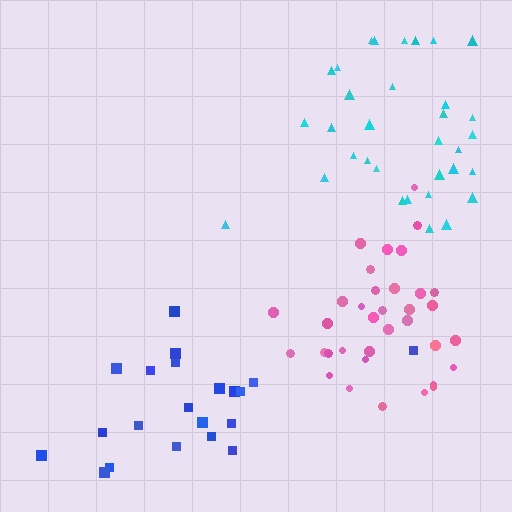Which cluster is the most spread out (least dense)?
Blue.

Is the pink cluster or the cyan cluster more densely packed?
Pink.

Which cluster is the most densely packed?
Pink.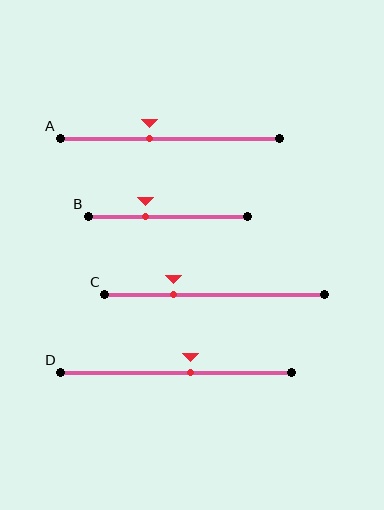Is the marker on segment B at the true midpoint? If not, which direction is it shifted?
No, the marker on segment B is shifted to the left by about 14% of the segment length.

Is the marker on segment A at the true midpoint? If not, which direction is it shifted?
No, the marker on segment A is shifted to the left by about 9% of the segment length.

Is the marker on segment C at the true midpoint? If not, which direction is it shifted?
No, the marker on segment C is shifted to the left by about 18% of the segment length.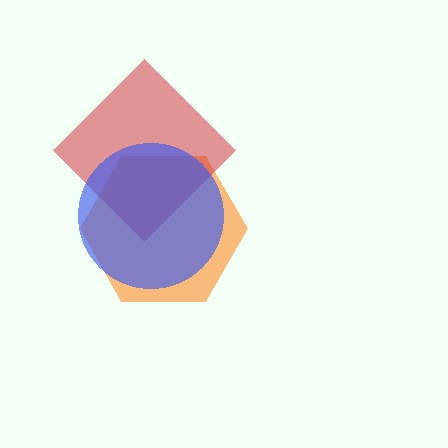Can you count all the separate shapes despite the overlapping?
Yes, there are 3 separate shapes.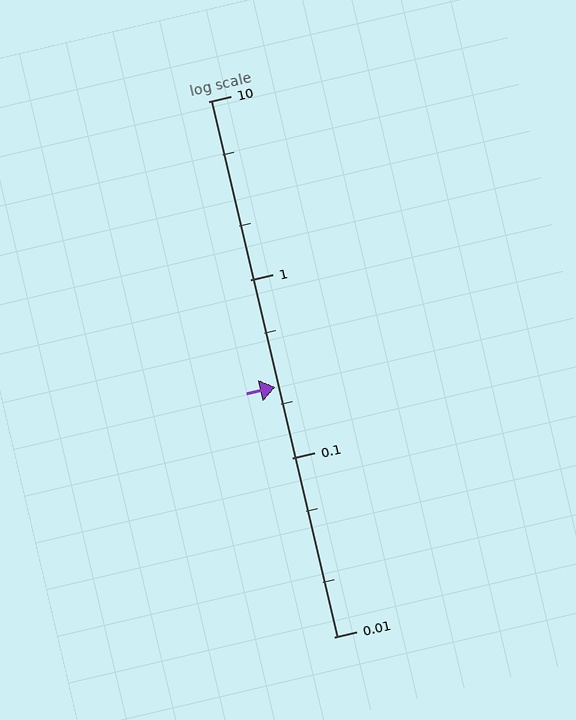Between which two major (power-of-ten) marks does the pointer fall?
The pointer is between 0.1 and 1.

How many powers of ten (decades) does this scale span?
The scale spans 3 decades, from 0.01 to 10.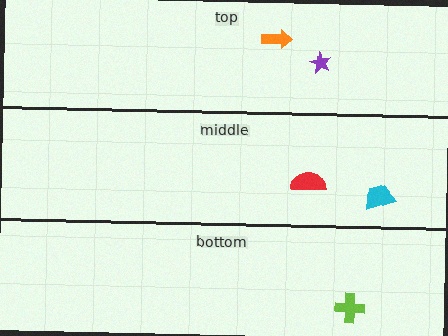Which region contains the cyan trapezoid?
The middle region.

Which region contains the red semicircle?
The middle region.